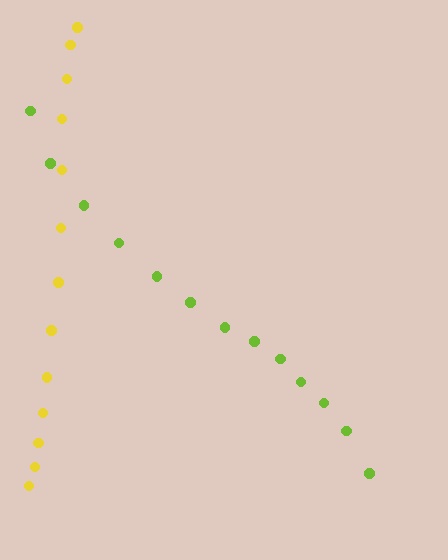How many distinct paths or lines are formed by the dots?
There are 2 distinct paths.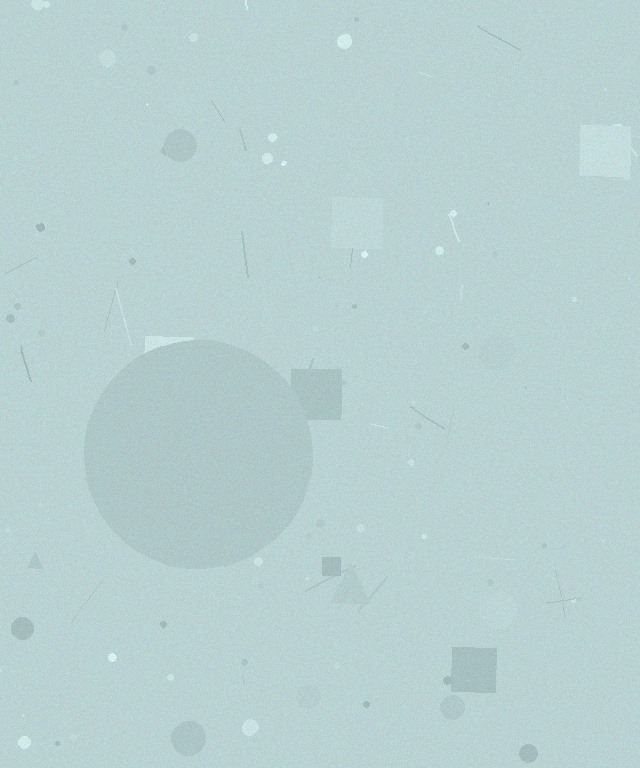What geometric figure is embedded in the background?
A circle is embedded in the background.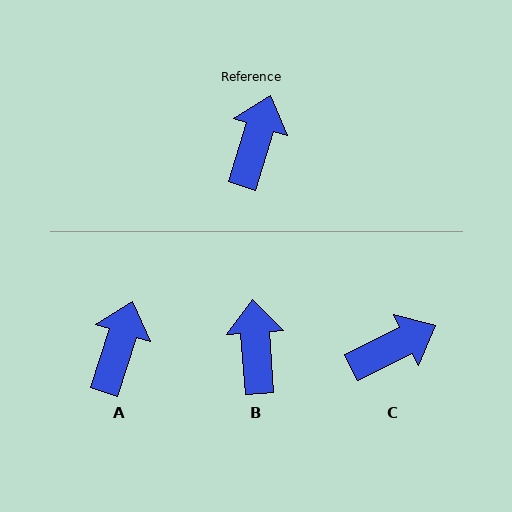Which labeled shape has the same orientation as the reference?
A.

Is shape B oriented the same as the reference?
No, it is off by about 22 degrees.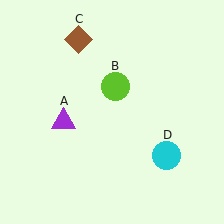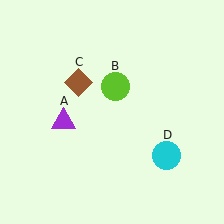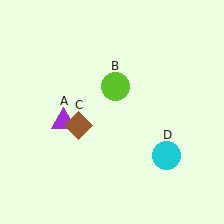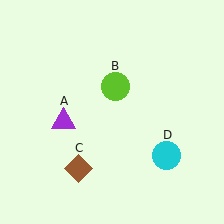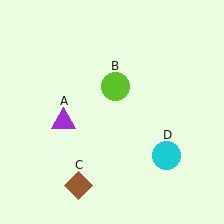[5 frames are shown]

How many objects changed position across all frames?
1 object changed position: brown diamond (object C).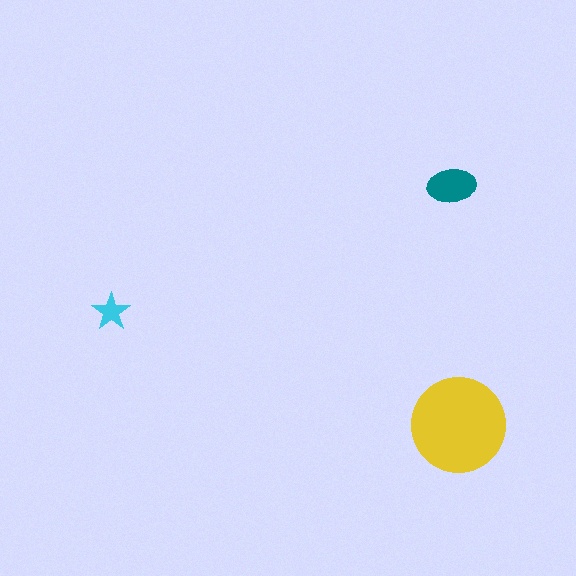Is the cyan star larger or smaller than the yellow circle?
Smaller.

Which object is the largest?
The yellow circle.